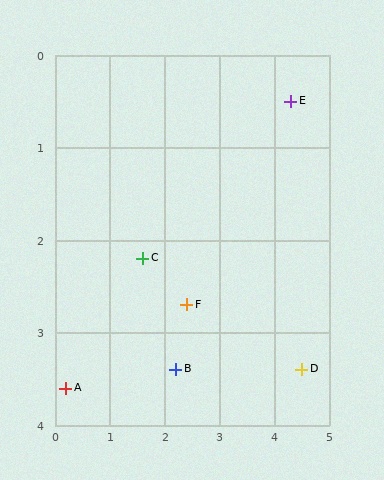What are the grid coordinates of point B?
Point B is at approximately (2.2, 3.4).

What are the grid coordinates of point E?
Point E is at approximately (4.3, 0.5).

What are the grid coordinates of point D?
Point D is at approximately (4.5, 3.4).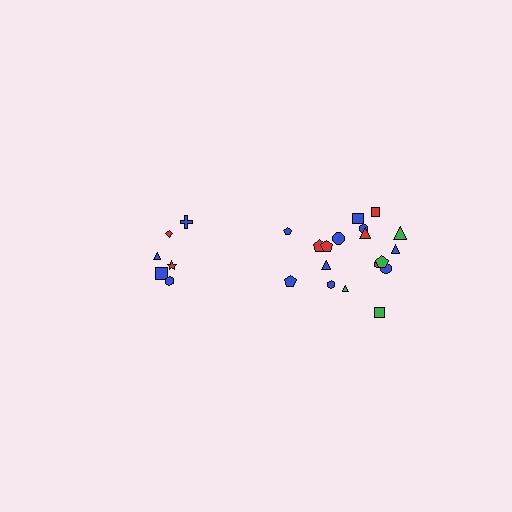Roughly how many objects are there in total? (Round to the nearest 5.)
Roughly 25 objects in total.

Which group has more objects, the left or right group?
The right group.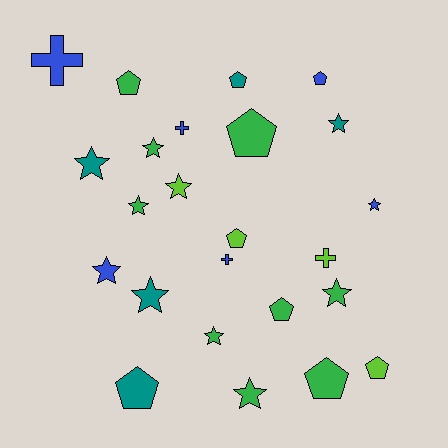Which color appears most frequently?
Green, with 9 objects.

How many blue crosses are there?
There are 3 blue crosses.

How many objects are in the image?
There are 24 objects.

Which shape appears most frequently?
Star, with 11 objects.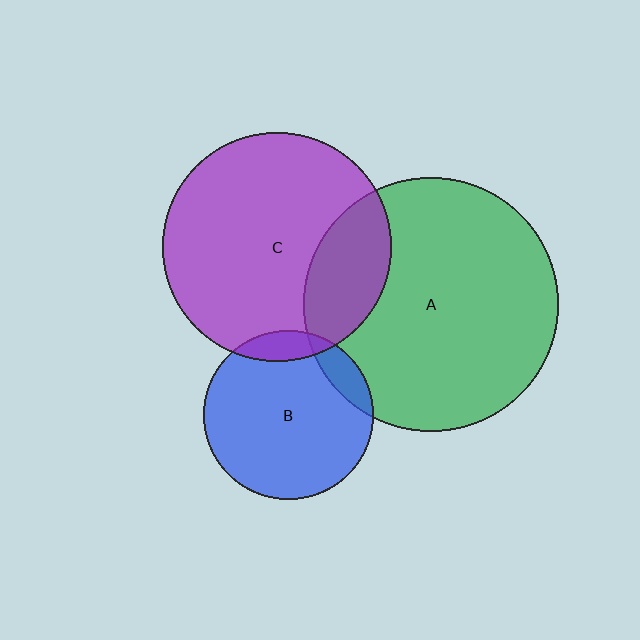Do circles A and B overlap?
Yes.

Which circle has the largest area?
Circle A (green).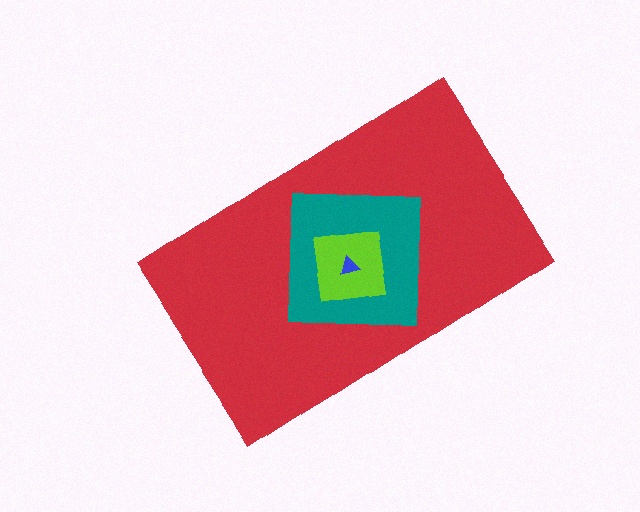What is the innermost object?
The blue triangle.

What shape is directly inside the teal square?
The lime square.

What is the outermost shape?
The red rectangle.